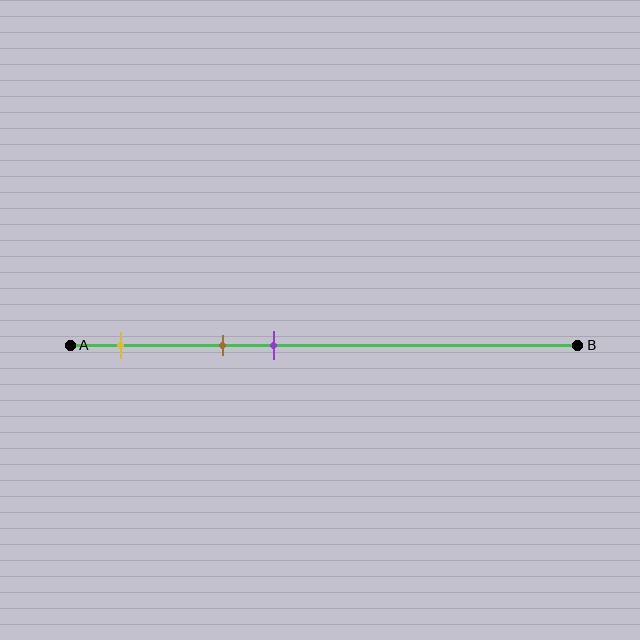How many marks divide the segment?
There are 3 marks dividing the segment.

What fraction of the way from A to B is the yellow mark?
The yellow mark is approximately 10% (0.1) of the way from A to B.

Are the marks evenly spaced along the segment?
Yes, the marks are approximately evenly spaced.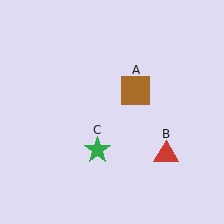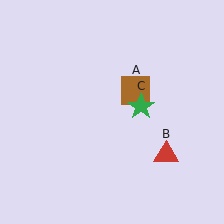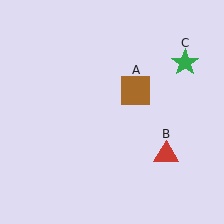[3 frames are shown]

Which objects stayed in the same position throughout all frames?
Brown square (object A) and red triangle (object B) remained stationary.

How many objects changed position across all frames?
1 object changed position: green star (object C).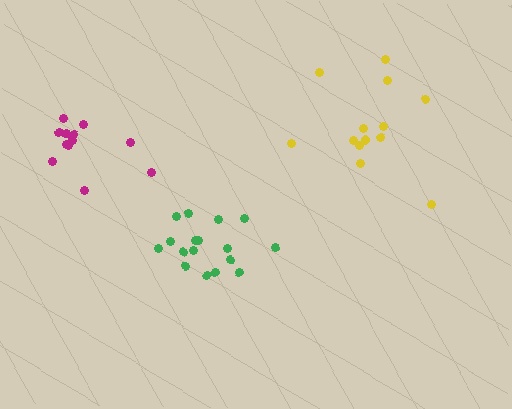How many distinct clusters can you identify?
There are 3 distinct clusters.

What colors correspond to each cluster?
The clusters are colored: yellow, magenta, green.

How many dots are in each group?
Group 1: 13 dots, Group 2: 13 dots, Group 3: 17 dots (43 total).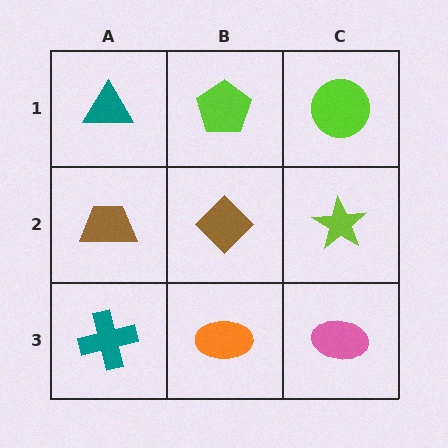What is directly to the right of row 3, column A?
An orange ellipse.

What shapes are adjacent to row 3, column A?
A brown trapezoid (row 2, column A), an orange ellipse (row 3, column B).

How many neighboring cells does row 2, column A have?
3.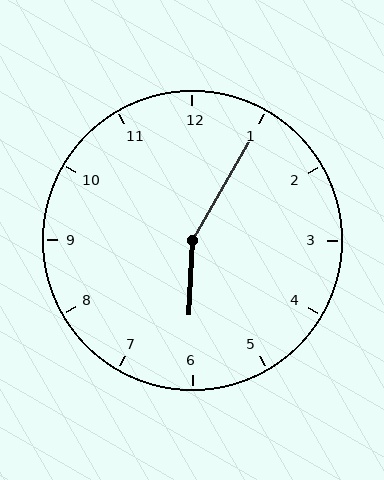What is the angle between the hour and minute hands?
Approximately 152 degrees.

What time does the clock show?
6:05.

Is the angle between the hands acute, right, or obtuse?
It is obtuse.